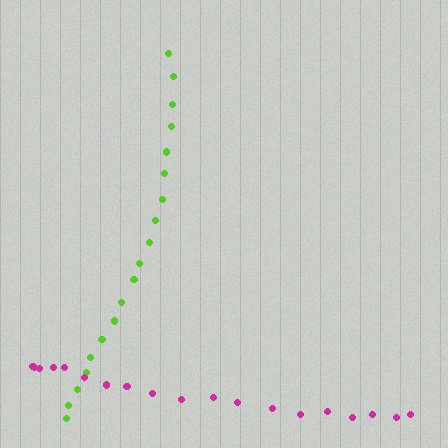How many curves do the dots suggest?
There are 2 distinct paths.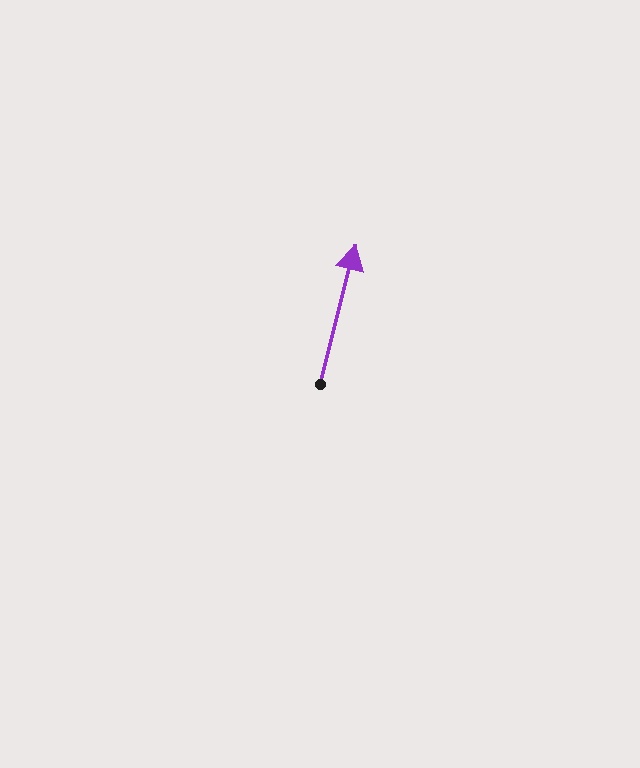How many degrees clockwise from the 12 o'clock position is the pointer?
Approximately 14 degrees.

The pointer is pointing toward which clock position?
Roughly 12 o'clock.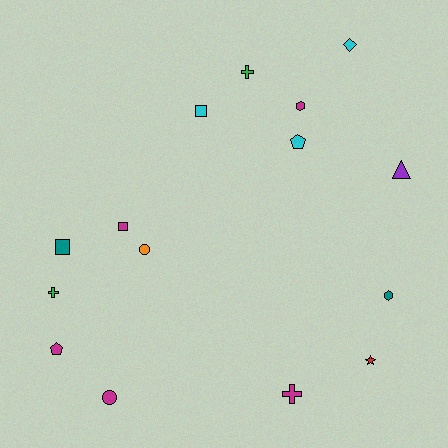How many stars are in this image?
There is 1 star.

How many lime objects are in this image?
There are no lime objects.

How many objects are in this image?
There are 15 objects.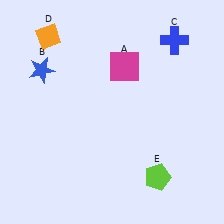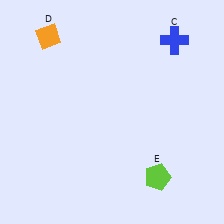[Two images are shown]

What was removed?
The blue star (B), the magenta square (A) were removed in Image 2.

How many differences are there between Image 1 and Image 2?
There are 2 differences between the two images.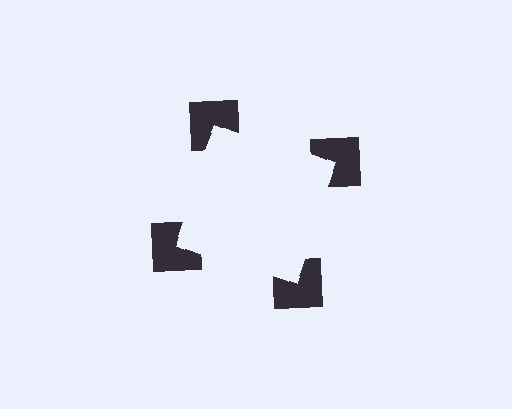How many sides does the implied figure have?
4 sides.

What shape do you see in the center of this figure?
An illusory square — its edges are inferred from the aligned wedge cuts in the notched squares, not physically drawn.